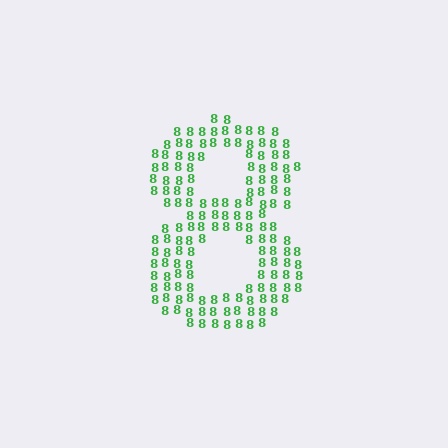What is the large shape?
The large shape is the digit 8.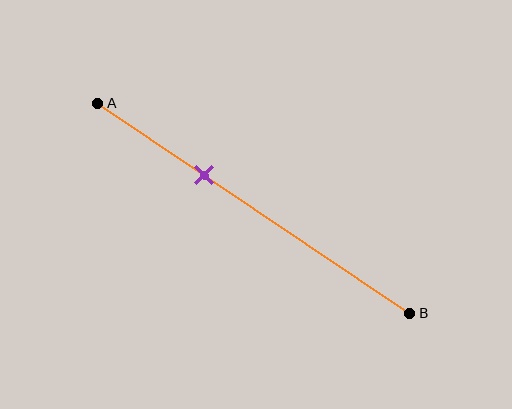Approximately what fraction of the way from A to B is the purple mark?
The purple mark is approximately 35% of the way from A to B.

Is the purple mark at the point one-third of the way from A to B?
Yes, the mark is approximately at the one-third point.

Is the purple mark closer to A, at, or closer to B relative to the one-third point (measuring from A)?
The purple mark is approximately at the one-third point of segment AB.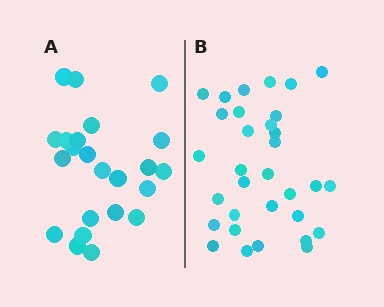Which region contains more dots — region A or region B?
Region B (the right region) has more dots.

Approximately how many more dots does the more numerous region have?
Region B has roughly 8 or so more dots than region A.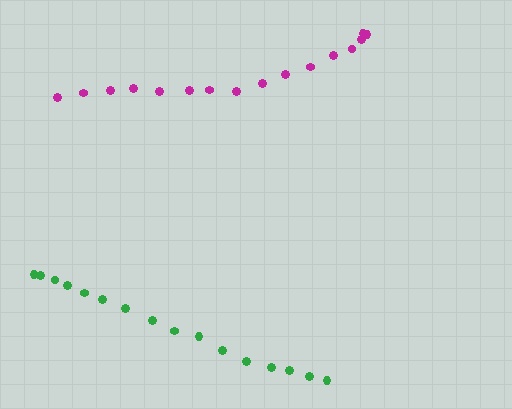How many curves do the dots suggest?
There are 2 distinct paths.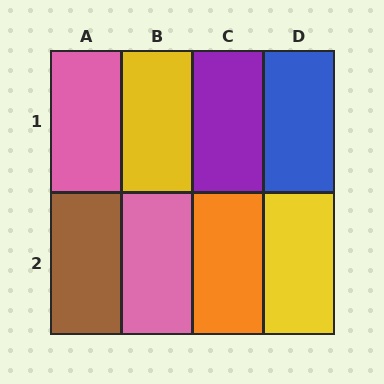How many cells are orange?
1 cell is orange.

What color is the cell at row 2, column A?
Brown.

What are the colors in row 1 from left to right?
Pink, yellow, purple, blue.